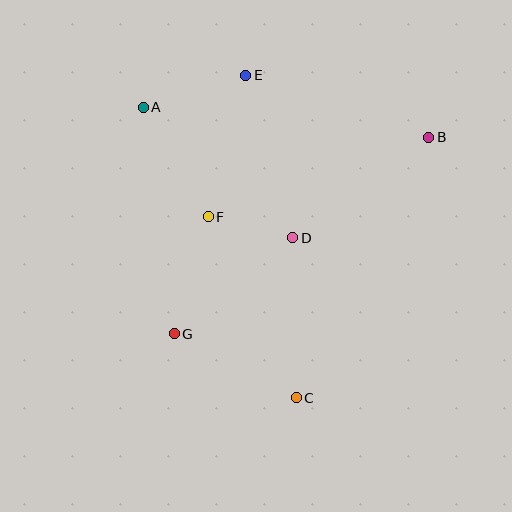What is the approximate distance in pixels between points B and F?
The distance between B and F is approximately 234 pixels.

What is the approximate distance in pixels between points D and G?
The distance between D and G is approximately 152 pixels.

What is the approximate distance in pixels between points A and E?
The distance between A and E is approximately 108 pixels.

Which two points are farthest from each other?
Points A and C are farthest from each other.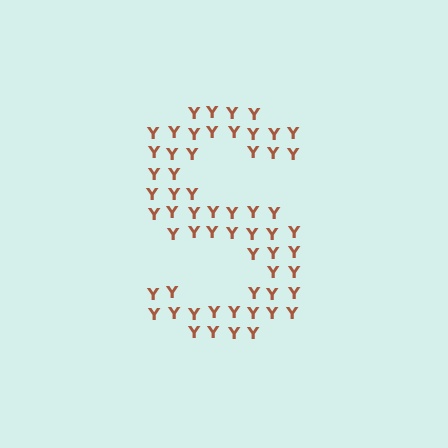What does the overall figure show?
The overall figure shows the letter S.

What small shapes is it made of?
It is made of small letter Y's.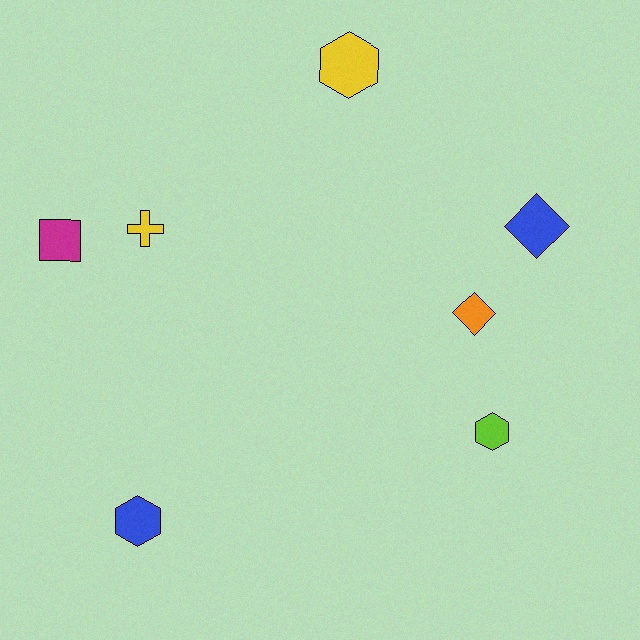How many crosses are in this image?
There is 1 cross.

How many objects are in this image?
There are 7 objects.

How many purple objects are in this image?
There are no purple objects.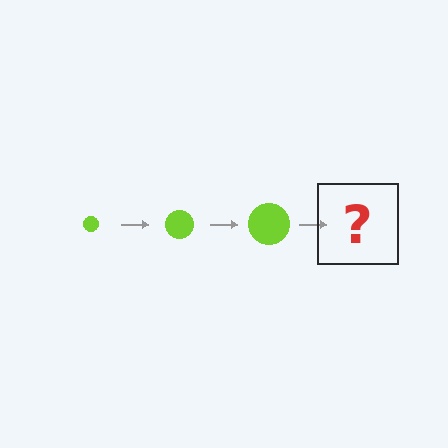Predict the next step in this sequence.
The next step is a lime circle, larger than the previous one.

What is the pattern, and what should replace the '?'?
The pattern is that the circle gets progressively larger each step. The '?' should be a lime circle, larger than the previous one.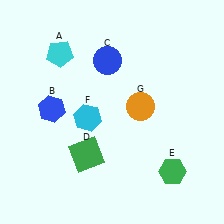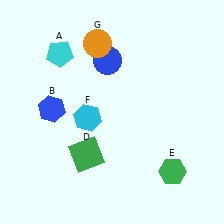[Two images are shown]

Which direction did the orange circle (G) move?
The orange circle (G) moved up.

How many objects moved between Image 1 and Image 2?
1 object moved between the two images.